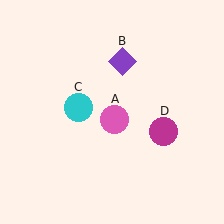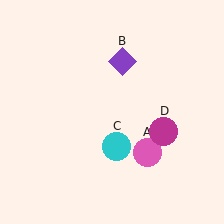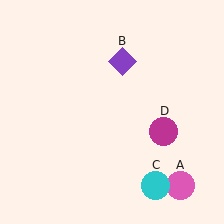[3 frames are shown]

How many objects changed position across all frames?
2 objects changed position: pink circle (object A), cyan circle (object C).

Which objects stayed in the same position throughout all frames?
Purple diamond (object B) and magenta circle (object D) remained stationary.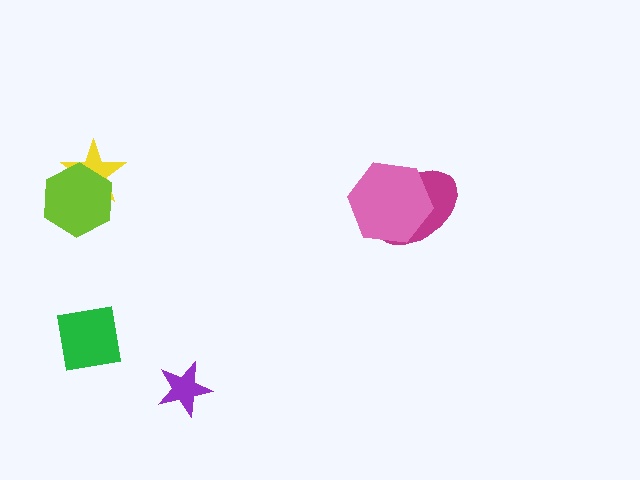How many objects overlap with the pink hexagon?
1 object overlaps with the pink hexagon.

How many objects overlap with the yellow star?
1 object overlaps with the yellow star.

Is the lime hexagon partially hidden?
No, no other shape covers it.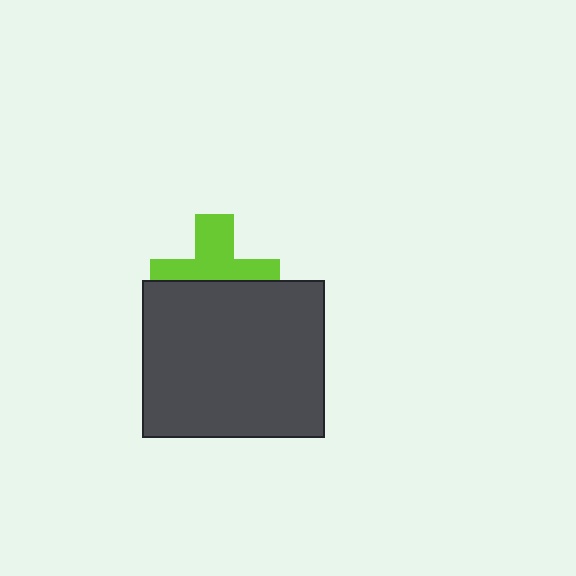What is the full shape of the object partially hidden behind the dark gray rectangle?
The partially hidden object is a lime cross.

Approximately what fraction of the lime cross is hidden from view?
Roughly 50% of the lime cross is hidden behind the dark gray rectangle.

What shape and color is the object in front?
The object in front is a dark gray rectangle.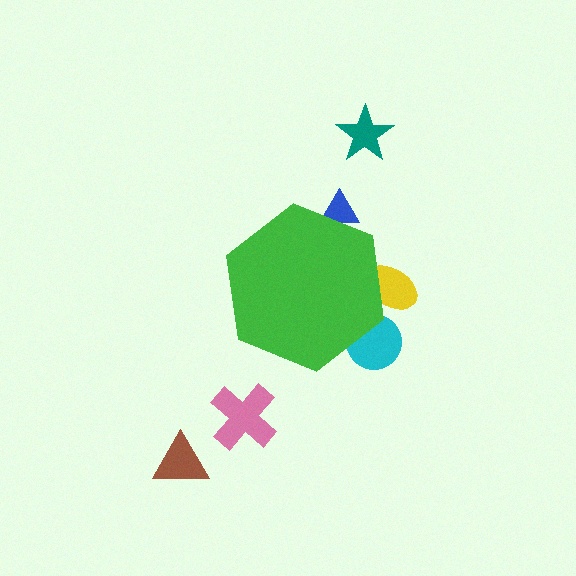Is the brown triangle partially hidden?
No, the brown triangle is fully visible.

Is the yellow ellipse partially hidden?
Yes, the yellow ellipse is partially hidden behind the green hexagon.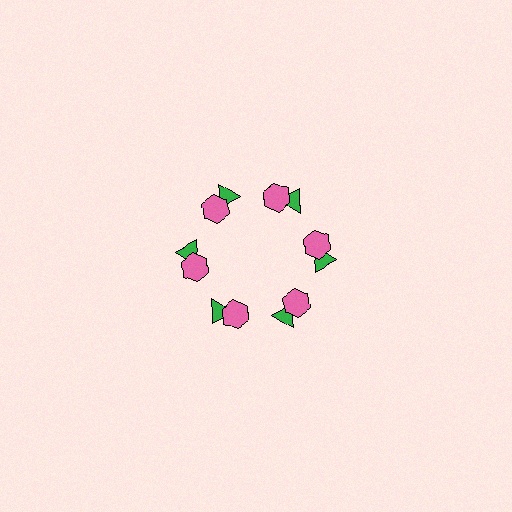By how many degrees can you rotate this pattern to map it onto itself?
The pattern maps onto itself every 60 degrees of rotation.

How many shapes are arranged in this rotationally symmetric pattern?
There are 12 shapes, arranged in 6 groups of 2.